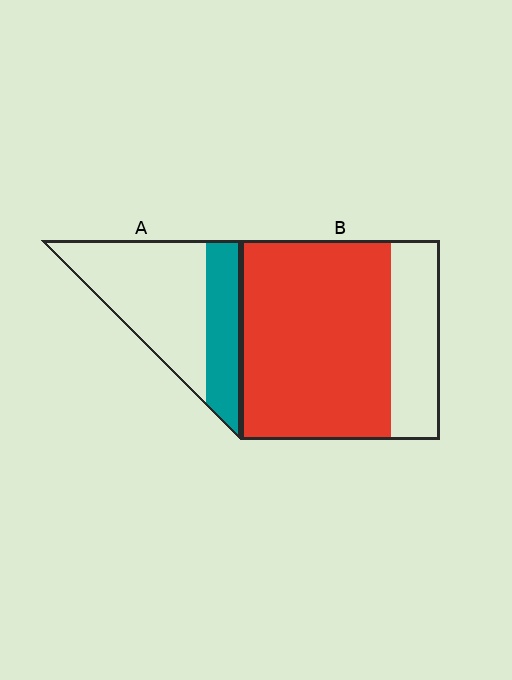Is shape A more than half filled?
No.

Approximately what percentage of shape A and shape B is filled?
A is approximately 30% and B is approximately 75%.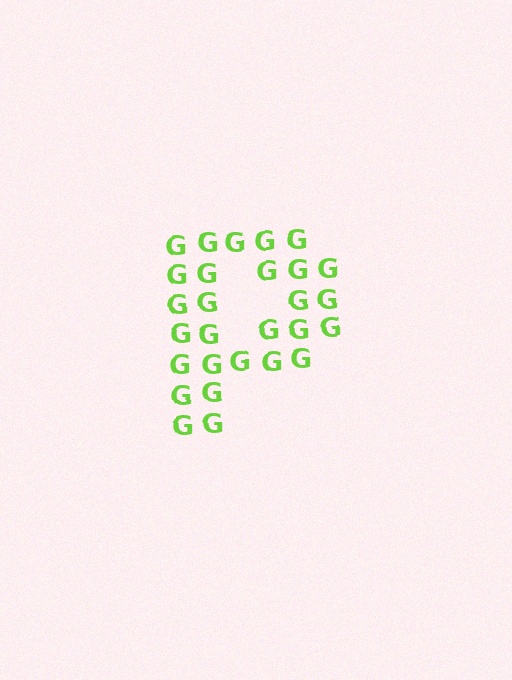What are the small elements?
The small elements are letter G's.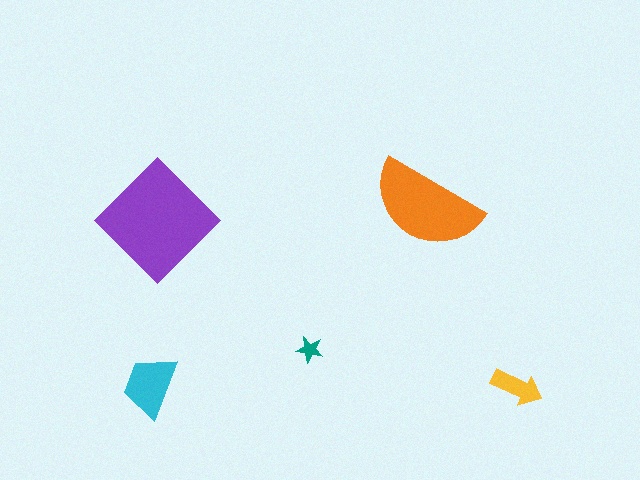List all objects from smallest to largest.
The teal star, the yellow arrow, the cyan trapezoid, the orange semicircle, the purple diamond.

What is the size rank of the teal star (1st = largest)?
5th.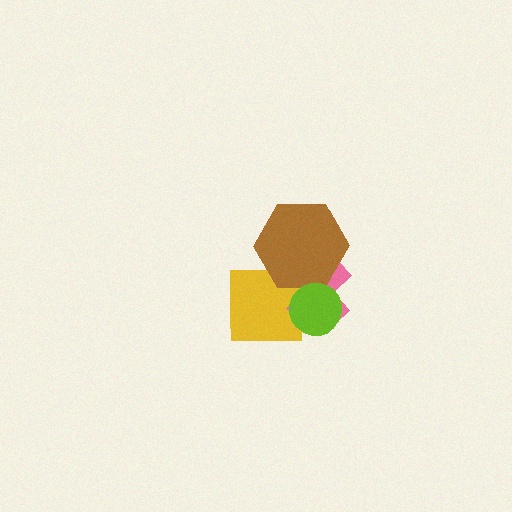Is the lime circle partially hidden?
No, no other shape covers it.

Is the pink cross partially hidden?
Yes, it is partially covered by another shape.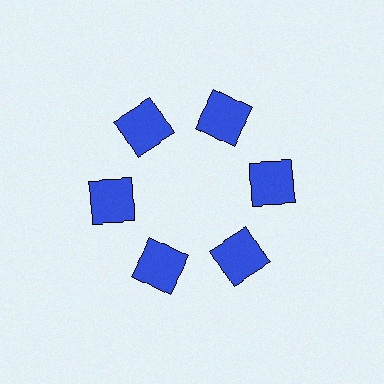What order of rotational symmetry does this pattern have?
This pattern has 6-fold rotational symmetry.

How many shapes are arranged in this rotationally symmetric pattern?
There are 6 shapes, arranged in 6 groups of 1.